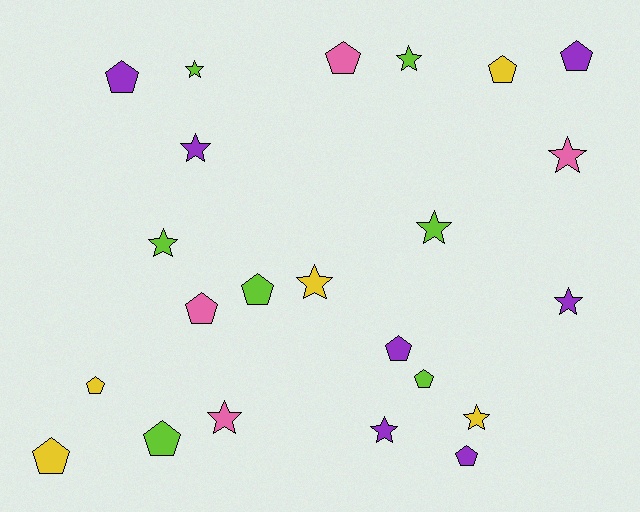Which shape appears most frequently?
Pentagon, with 12 objects.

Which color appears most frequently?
Purple, with 7 objects.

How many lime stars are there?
There are 4 lime stars.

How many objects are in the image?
There are 23 objects.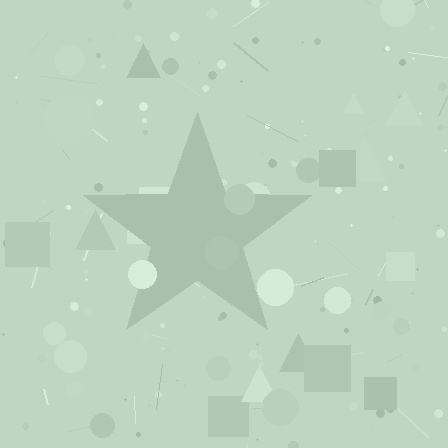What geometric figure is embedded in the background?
A star is embedded in the background.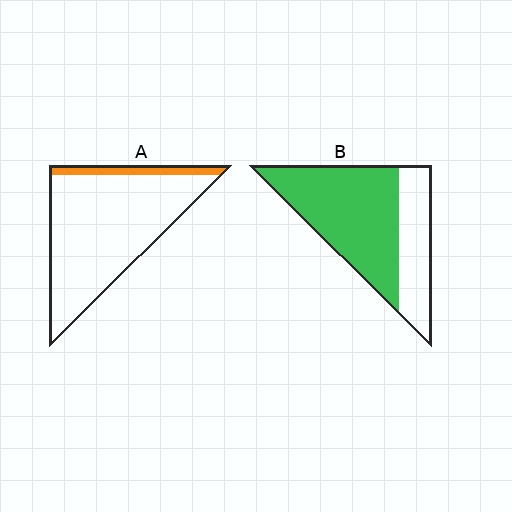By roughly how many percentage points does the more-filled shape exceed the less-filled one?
By roughly 55 percentage points (B over A).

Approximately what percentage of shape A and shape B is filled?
A is approximately 10% and B is approximately 65%.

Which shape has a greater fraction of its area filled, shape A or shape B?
Shape B.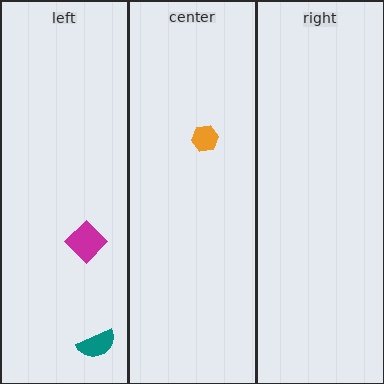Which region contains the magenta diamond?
The left region.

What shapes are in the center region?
The orange hexagon.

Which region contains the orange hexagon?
The center region.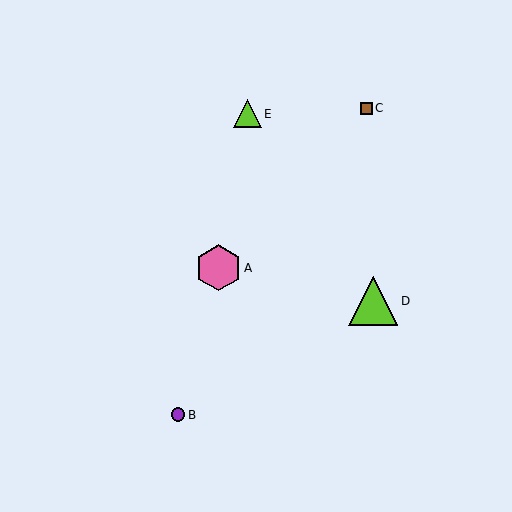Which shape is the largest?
The lime triangle (labeled D) is the largest.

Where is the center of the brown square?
The center of the brown square is at (366, 108).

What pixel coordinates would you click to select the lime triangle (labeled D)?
Click at (373, 301) to select the lime triangle D.